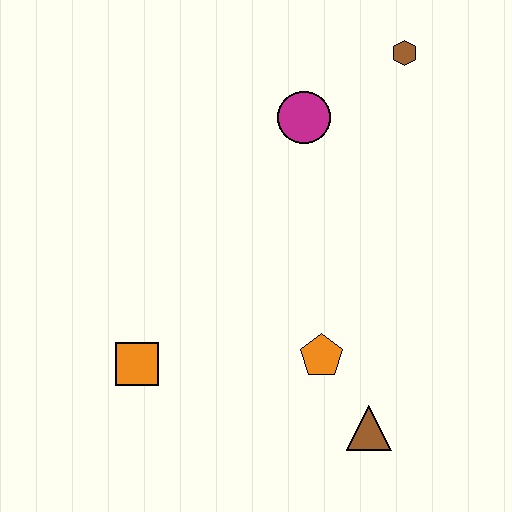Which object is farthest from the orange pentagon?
The brown hexagon is farthest from the orange pentagon.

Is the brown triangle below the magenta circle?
Yes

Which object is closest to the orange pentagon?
The brown triangle is closest to the orange pentagon.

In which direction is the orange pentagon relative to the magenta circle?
The orange pentagon is below the magenta circle.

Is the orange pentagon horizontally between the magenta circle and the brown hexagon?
Yes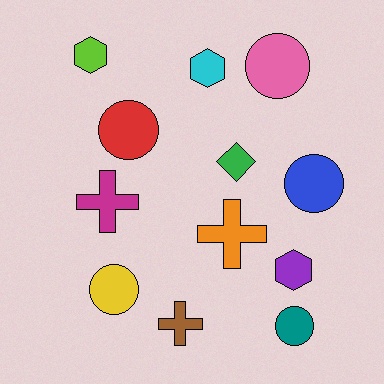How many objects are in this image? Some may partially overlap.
There are 12 objects.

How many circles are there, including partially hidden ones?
There are 5 circles.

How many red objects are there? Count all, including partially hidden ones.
There is 1 red object.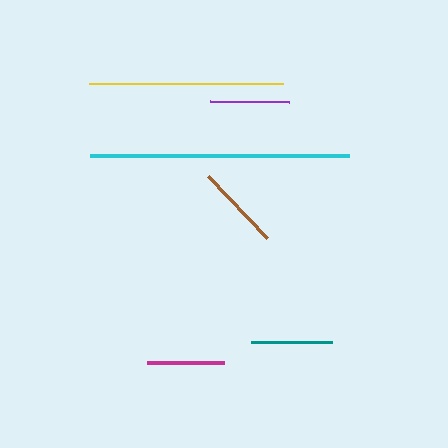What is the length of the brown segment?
The brown segment is approximately 86 pixels long.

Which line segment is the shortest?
The magenta line is the shortest at approximately 77 pixels.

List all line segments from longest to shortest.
From longest to shortest: cyan, yellow, brown, teal, purple, magenta.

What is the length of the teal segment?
The teal segment is approximately 82 pixels long.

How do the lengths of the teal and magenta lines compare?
The teal and magenta lines are approximately the same length.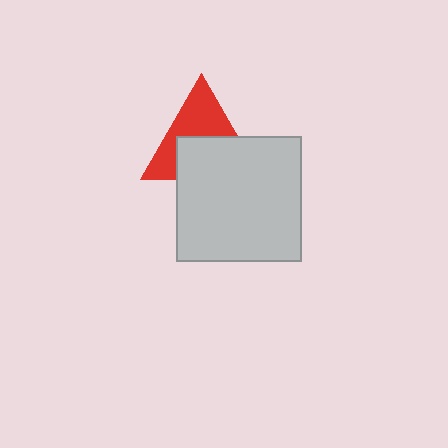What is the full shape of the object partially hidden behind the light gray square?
The partially hidden object is a red triangle.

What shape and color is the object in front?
The object in front is a light gray square.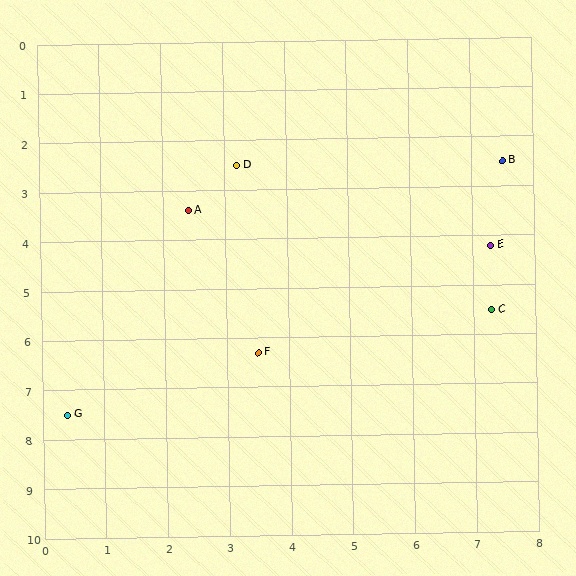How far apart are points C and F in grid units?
Points C and F are about 3.9 grid units apart.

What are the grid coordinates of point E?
Point E is at approximately (7.3, 4.2).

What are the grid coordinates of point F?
Point F is at approximately (3.5, 6.3).